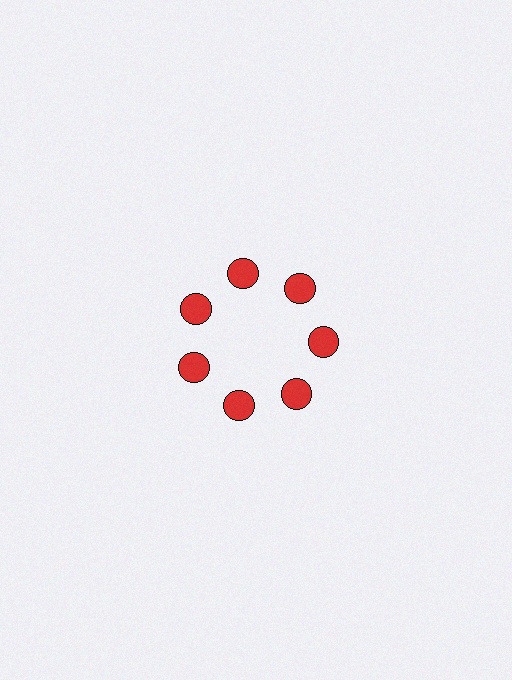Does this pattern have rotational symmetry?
Yes, this pattern has 7-fold rotational symmetry. It looks the same after rotating 51 degrees around the center.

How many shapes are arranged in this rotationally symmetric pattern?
There are 7 shapes, arranged in 7 groups of 1.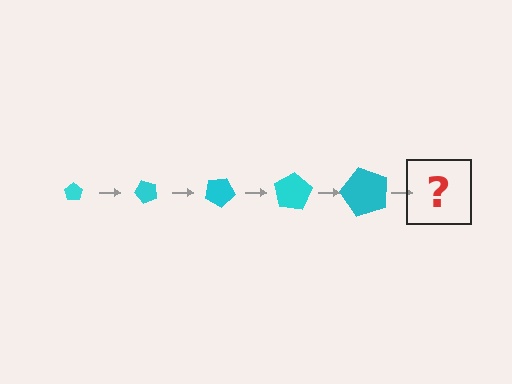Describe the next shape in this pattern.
It should be a pentagon, larger than the previous one and rotated 250 degrees from the start.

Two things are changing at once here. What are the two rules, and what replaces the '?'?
The two rules are that the pentagon grows larger each step and it rotates 50 degrees each step. The '?' should be a pentagon, larger than the previous one and rotated 250 degrees from the start.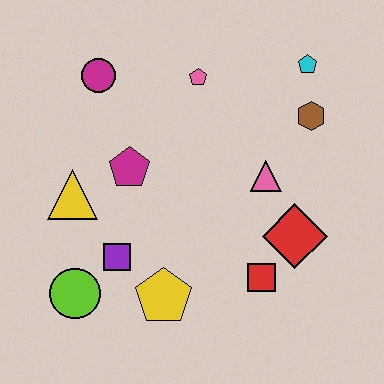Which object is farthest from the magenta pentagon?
The cyan pentagon is farthest from the magenta pentagon.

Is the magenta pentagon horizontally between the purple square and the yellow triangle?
No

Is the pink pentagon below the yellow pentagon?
No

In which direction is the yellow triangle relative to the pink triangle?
The yellow triangle is to the left of the pink triangle.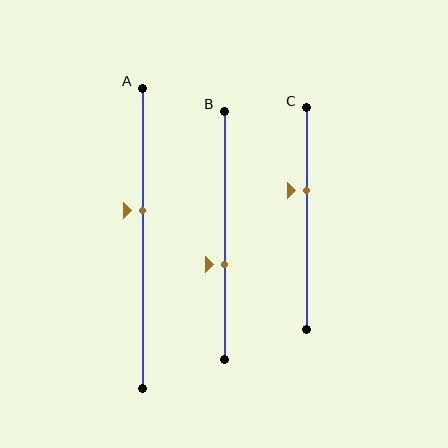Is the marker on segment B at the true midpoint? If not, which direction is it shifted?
No, the marker on segment B is shifted downward by about 12% of the segment length.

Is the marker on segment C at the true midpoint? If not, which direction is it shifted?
No, the marker on segment C is shifted upward by about 13% of the segment length.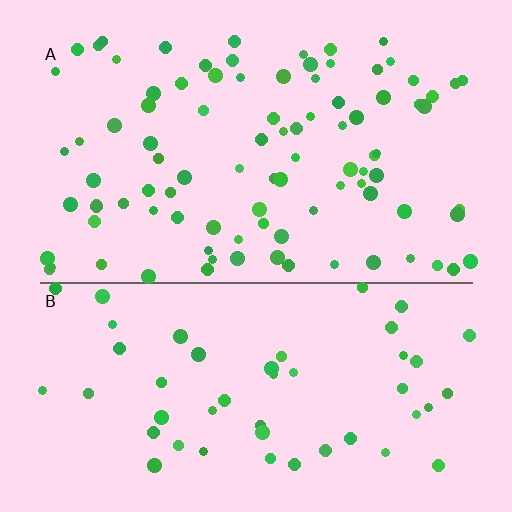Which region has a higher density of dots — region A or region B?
A (the top).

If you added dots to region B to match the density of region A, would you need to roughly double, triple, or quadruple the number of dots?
Approximately double.